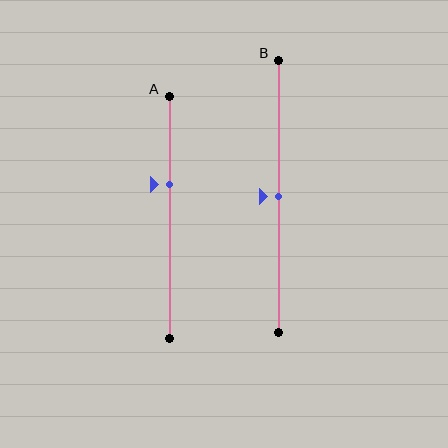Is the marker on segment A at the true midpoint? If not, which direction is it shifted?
No, the marker on segment A is shifted upward by about 14% of the segment length.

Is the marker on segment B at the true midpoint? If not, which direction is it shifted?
Yes, the marker on segment B is at the true midpoint.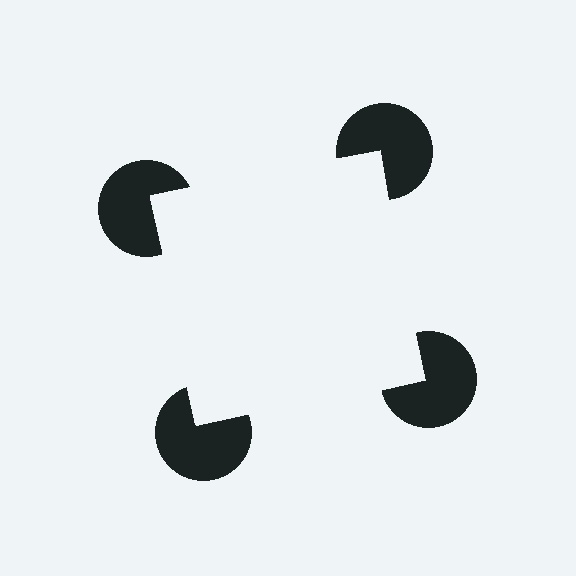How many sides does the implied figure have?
4 sides.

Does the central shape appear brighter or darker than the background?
It typically appears slightly brighter than the background, even though no actual brightness change is drawn.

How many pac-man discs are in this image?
There are 4 — one at each vertex of the illusory square.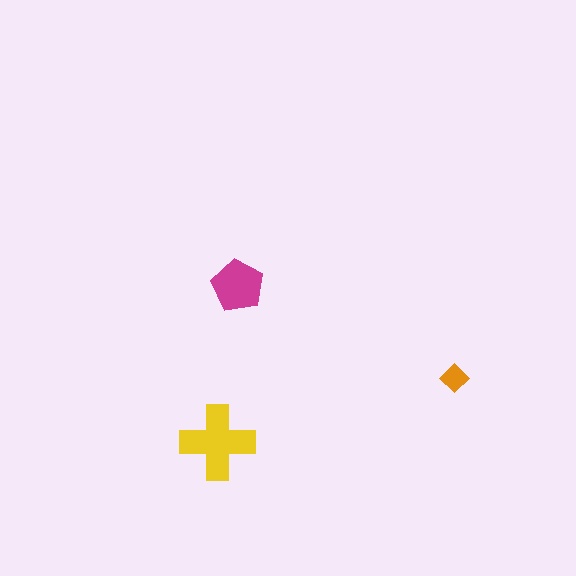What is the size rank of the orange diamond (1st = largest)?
3rd.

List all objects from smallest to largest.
The orange diamond, the magenta pentagon, the yellow cross.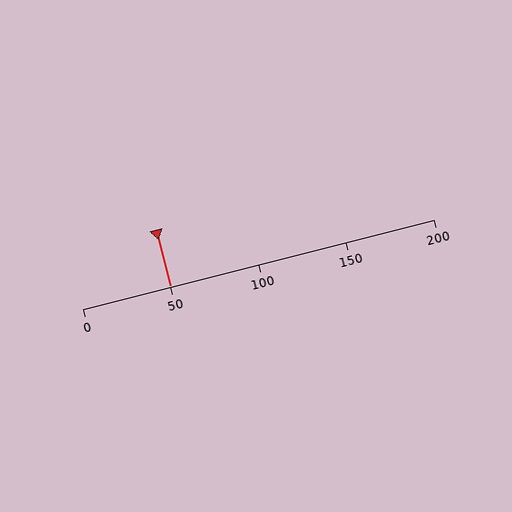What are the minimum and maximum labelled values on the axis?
The axis runs from 0 to 200.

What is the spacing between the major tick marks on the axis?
The major ticks are spaced 50 apart.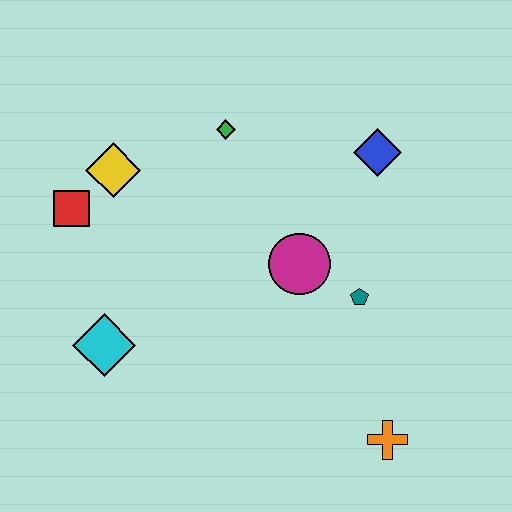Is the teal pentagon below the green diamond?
Yes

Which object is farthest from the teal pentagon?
The red square is farthest from the teal pentagon.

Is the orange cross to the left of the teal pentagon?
No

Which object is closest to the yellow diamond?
The red square is closest to the yellow diamond.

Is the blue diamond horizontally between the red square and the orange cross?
Yes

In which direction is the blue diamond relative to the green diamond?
The blue diamond is to the right of the green diamond.